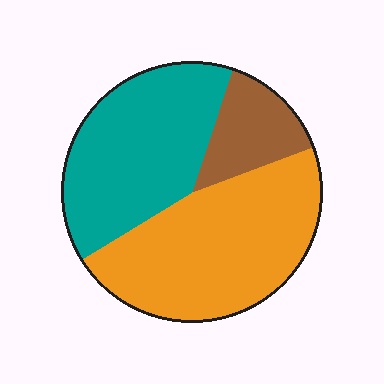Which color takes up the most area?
Orange, at roughly 45%.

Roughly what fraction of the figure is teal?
Teal covers around 40% of the figure.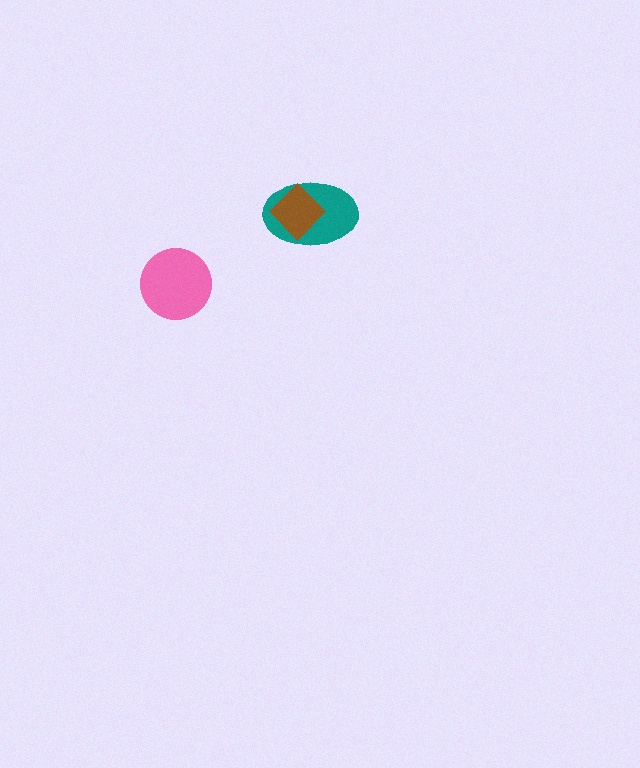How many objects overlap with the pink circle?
0 objects overlap with the pink circle.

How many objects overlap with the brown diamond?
1 object overlaps with the brown diamond.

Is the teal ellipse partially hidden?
Yes, it is partially covered by another shape.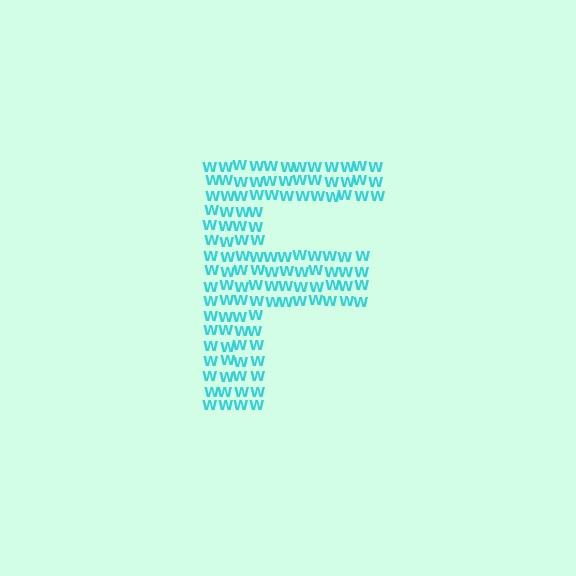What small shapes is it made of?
It is made of small letter W's.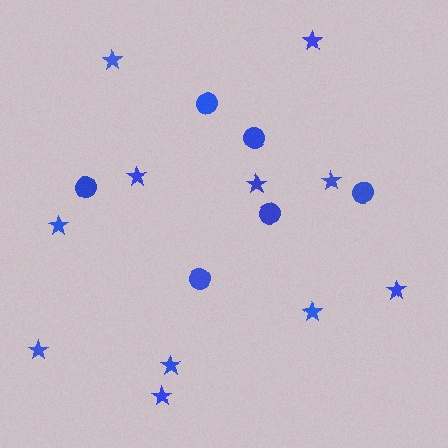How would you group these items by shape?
There are 2 groups: one group of circles (6) and one group of stars (11).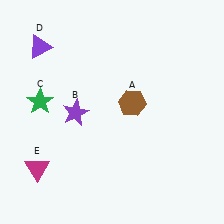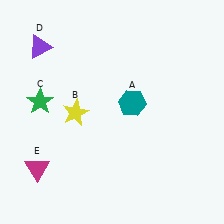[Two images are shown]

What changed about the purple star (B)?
In Image 1, B is purple. In Image 2, it changed to yellow.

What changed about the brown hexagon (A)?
In Image 1, A is brown. In Image 2, it changed to teal.